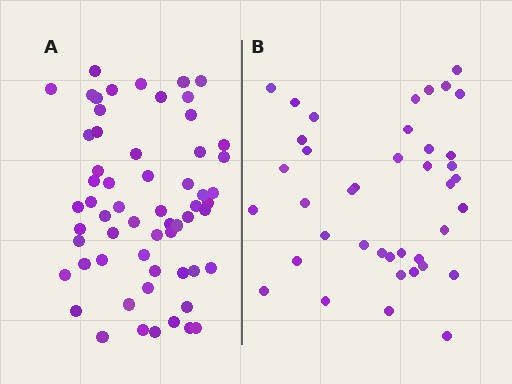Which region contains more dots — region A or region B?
Region A (the left region) has more dots.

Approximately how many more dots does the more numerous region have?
Region A has approximately 20 more dots than region B.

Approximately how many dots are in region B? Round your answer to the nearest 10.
About 40 dots.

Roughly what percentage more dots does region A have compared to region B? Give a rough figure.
About 50% more.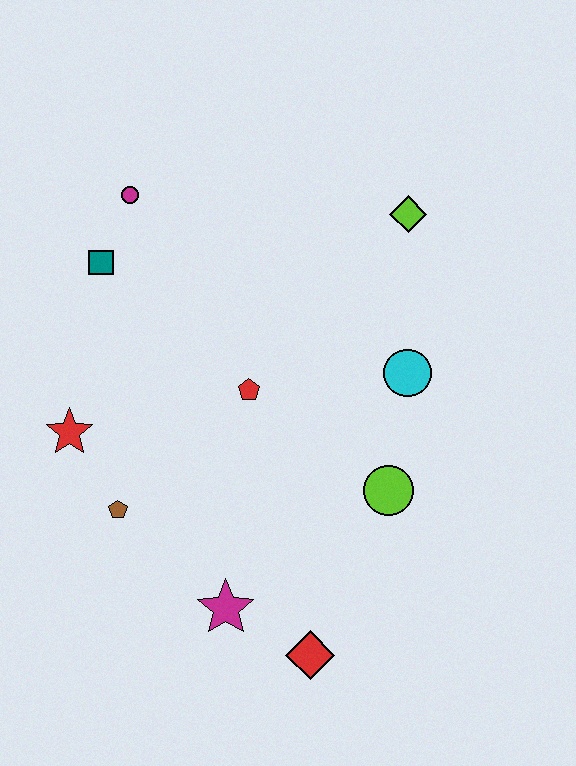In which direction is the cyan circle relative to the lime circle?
The cyan circle is above the lime circle.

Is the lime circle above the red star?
No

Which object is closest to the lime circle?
The cyan circle is closest to the lime circle.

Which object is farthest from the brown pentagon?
The lime diamond is farthest from the brown pentagon.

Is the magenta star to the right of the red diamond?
No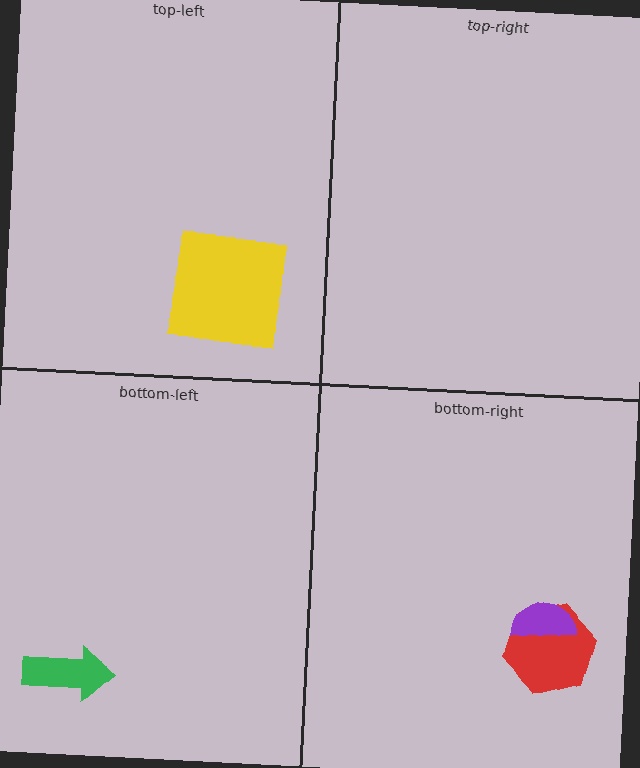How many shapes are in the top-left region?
1.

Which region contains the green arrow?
The bottom-left region.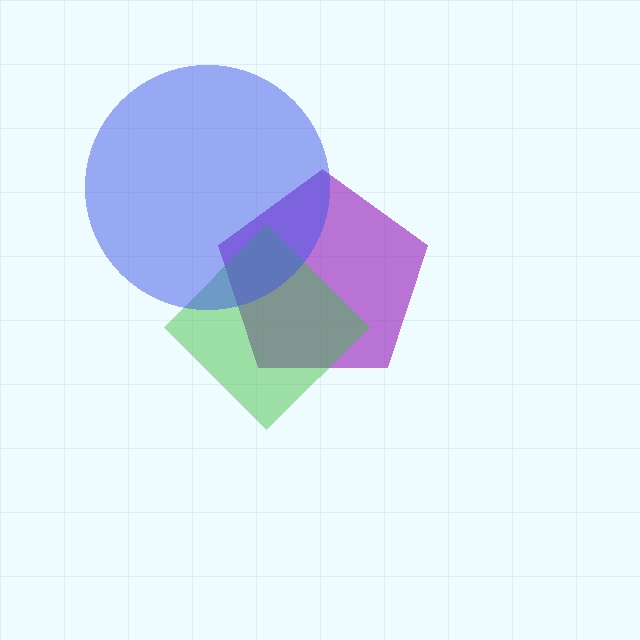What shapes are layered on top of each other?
The layered shapes are: a purple pentagon, a green diamond, a blue circle.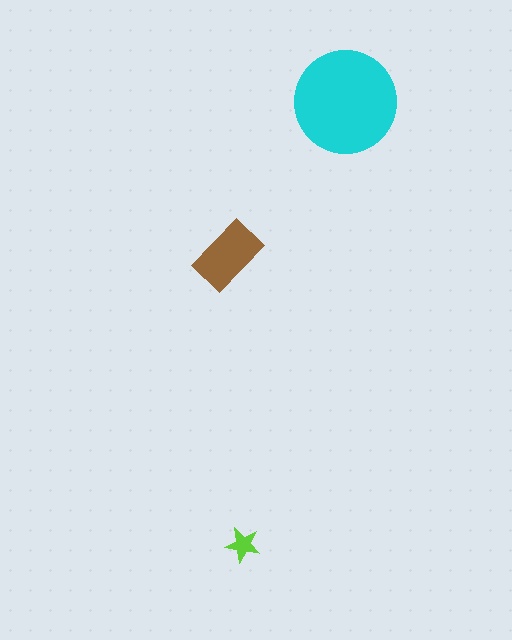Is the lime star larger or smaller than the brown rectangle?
Smaller.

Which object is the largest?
The cyan circle.